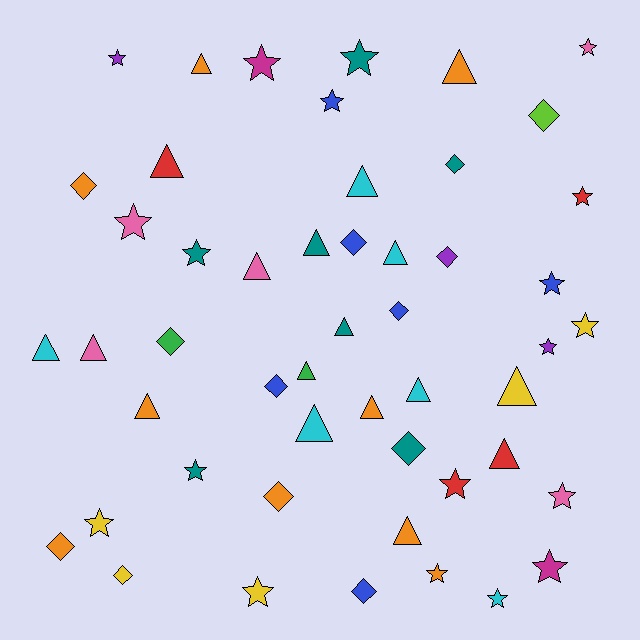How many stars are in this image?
There are 19 stars.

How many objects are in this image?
There are 50 objects.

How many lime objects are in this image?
There is 1 lime object.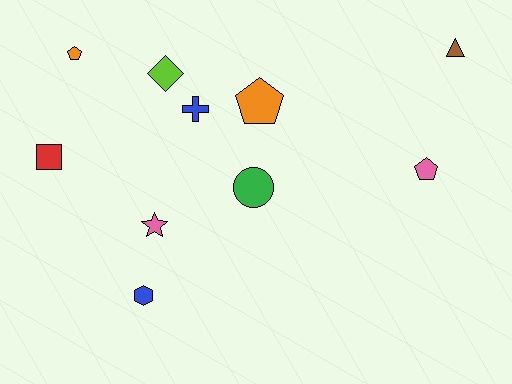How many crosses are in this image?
There is 1 cross.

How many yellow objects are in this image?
There are no yellow objects.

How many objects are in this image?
There are 10 objects.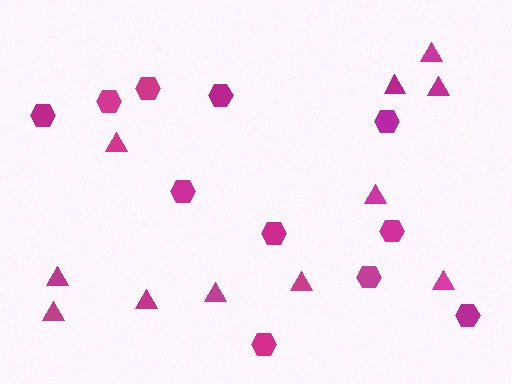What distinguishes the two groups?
There are 2 groups: one group of triangles (11) and one group of hexagons (11).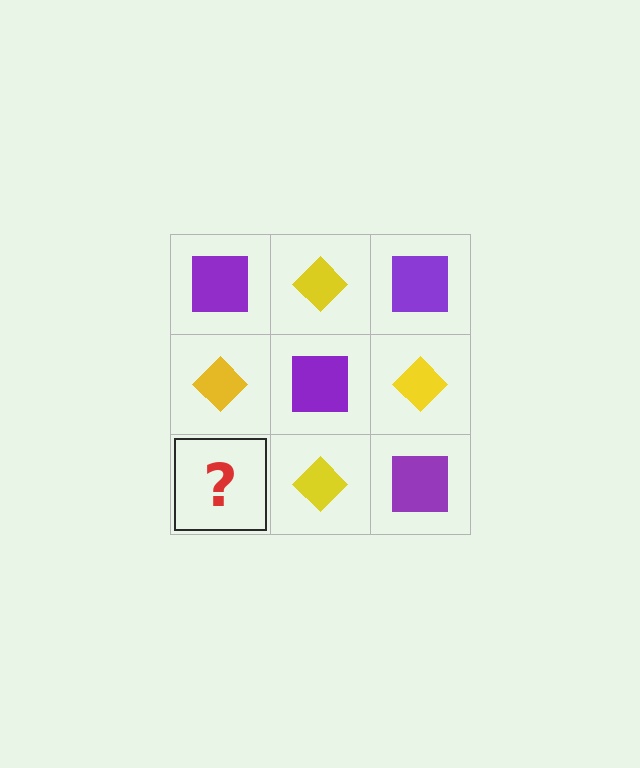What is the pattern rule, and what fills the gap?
The rule is that it alternates purple square and yellow diamond in a checkerboard pattern. The gap should be filled with a purple square.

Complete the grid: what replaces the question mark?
The question mark should be replaced with a purple square.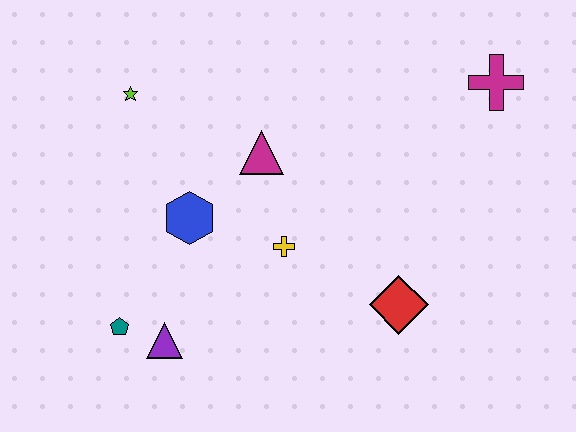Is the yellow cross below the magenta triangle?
Yes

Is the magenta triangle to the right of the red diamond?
No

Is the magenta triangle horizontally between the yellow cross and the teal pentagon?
Yes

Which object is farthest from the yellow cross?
The magenta cross is farthest from the yellow cross.